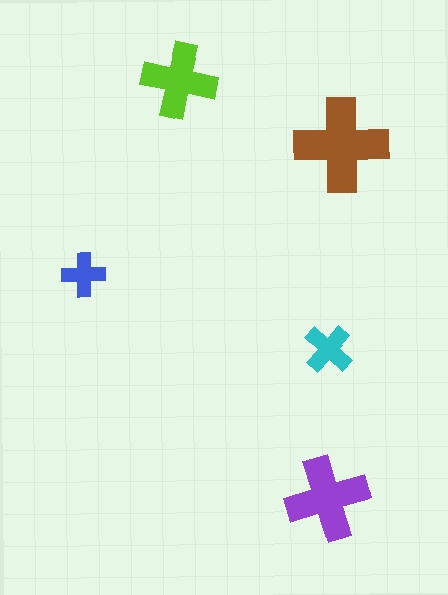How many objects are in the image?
There are 5 objects in the image.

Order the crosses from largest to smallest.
the brown one, the purple one, the lime one, the cyan one, the blue one.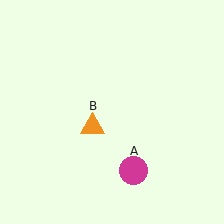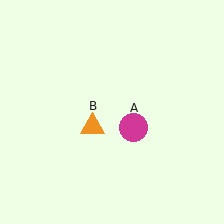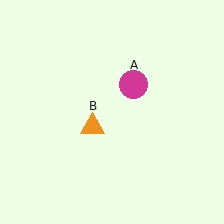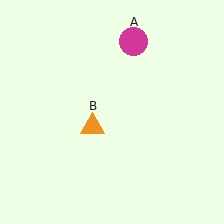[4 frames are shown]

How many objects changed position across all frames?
1 object changed position: magenta circle (object A).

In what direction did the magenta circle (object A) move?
The magenta circle (object A) moved up.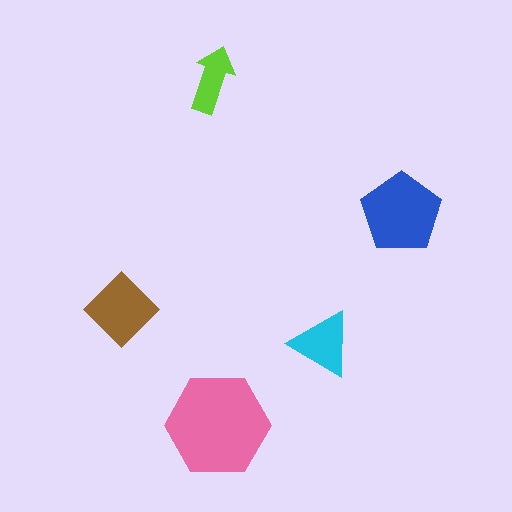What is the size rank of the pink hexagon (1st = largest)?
1st.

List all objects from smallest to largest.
The lime arrow, the cyan triangle, the brown diamond, the blue pentagon, the pink hexagon.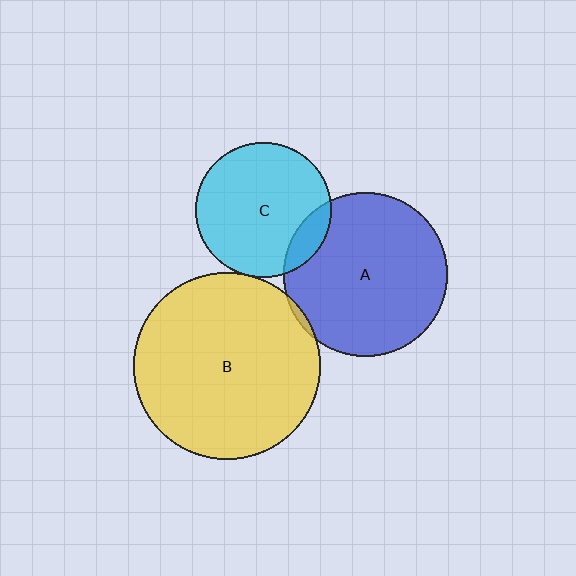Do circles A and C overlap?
Yes.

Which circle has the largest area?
Circle B (yellow).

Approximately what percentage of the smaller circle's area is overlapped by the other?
Approximately 15%.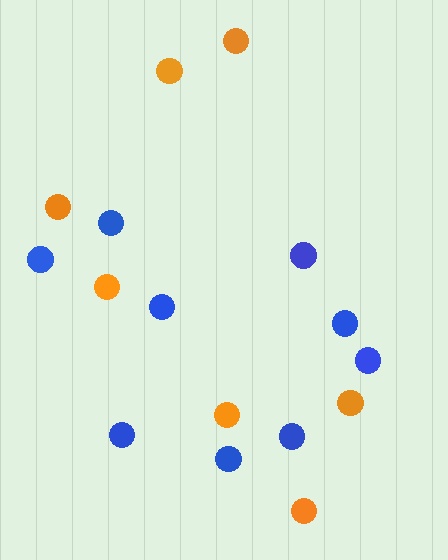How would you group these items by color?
There are 2 groups: one group of blue circles (9) and one group of orange circles (7).